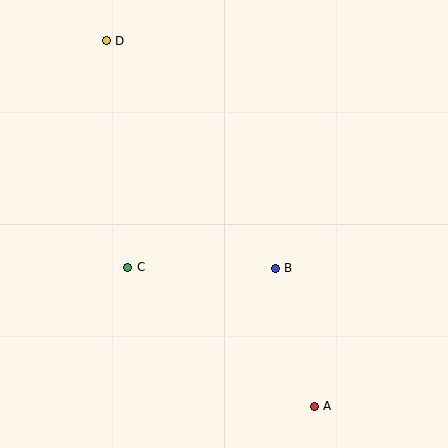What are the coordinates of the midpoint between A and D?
The midpoint between A and D is at (210, 224).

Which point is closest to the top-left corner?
Point D is closest to the top-left corner.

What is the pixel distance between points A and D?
The distance between A and D is 421 pixels.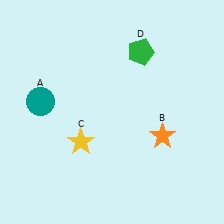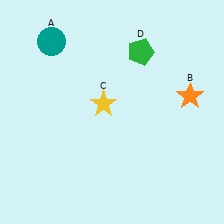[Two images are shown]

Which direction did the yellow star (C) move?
The yellow star (C) moved up.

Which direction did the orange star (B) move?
The orange star (B) moved up.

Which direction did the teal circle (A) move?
The teal circle (A) moved up.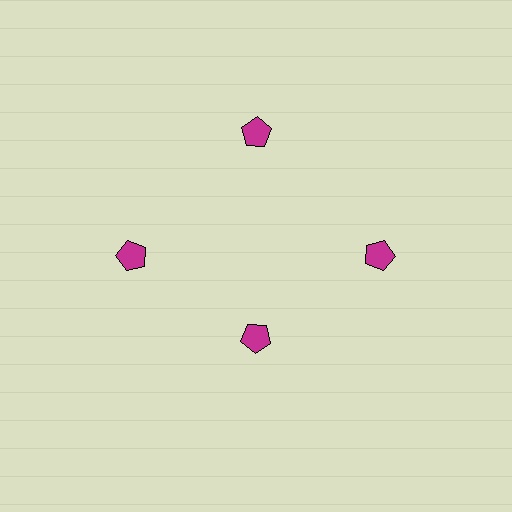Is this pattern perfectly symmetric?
No. The 4 magenta pentagons are arranged in a ring, but one element near the 6 o'clock position is pulled inward toward the center, breaking the 4-fold rotational symmetry.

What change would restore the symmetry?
The symmetry would be restored by moving it outward, back onto the ring so that all 4 pentagons sit at equal angles and equal distance from the center.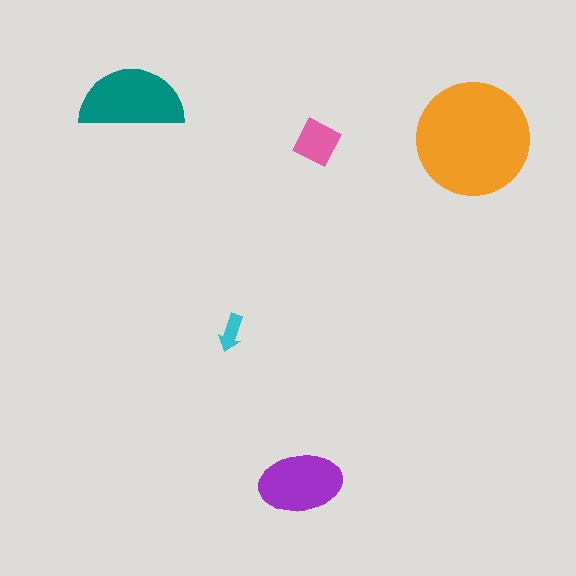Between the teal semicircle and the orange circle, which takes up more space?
The orange circle.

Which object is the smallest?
The cyan arrow.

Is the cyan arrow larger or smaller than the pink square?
Smaller.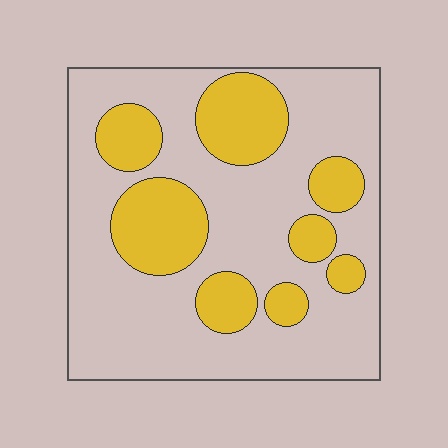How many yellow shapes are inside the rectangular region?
8.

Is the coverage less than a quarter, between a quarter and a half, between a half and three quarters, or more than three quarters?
Between a quarter and a half.